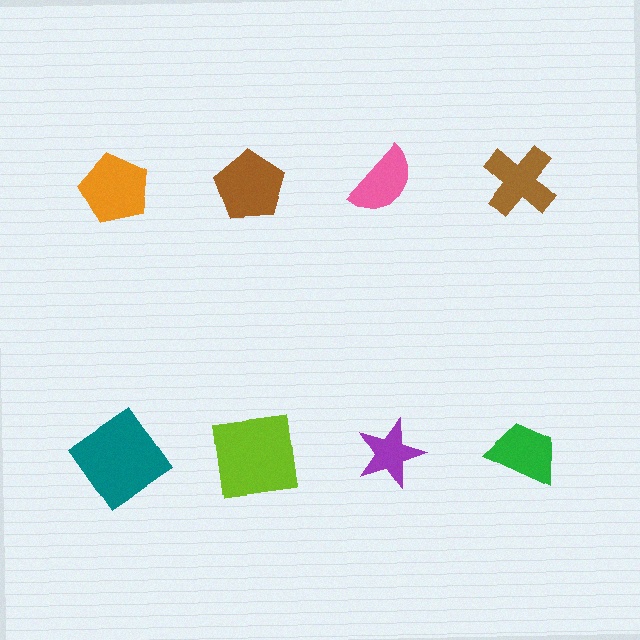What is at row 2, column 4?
A green trapezoid.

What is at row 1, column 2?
A brown pentagon.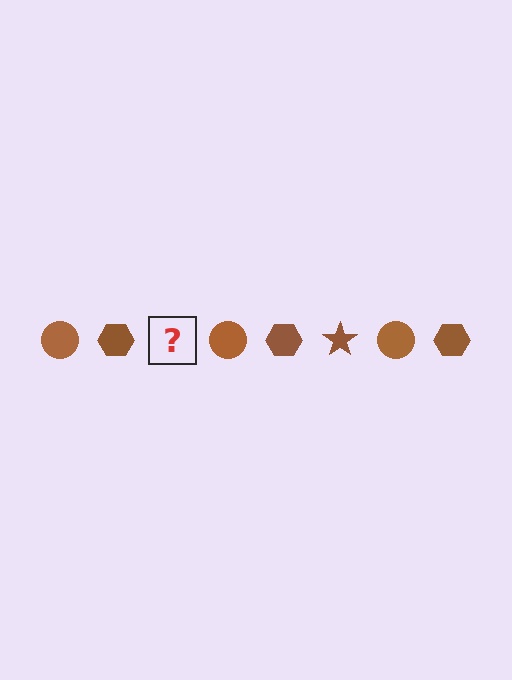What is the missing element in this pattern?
The missing element is a brown star.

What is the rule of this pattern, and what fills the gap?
The rule is that the pattern cycles through circle, hexagon, star shapes in brown. The gap should be filled with a brown star.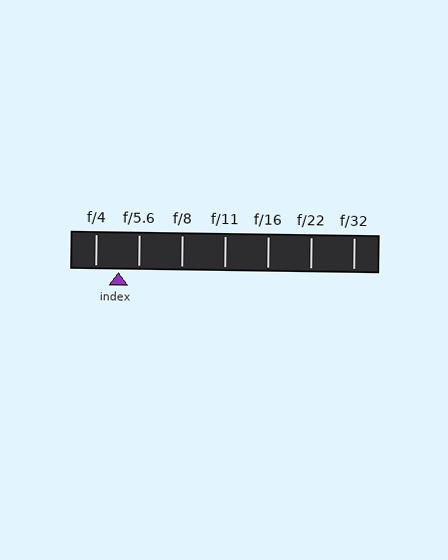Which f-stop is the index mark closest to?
The index mark is closest to f/5.6.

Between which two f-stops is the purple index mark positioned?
The index mark is between f/4 and f/5.6.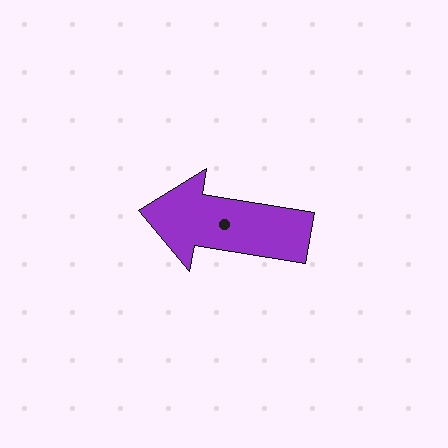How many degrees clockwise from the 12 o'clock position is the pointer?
Approximately 279 degrees.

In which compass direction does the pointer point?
West.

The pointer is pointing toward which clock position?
Roughly 9 o'clock.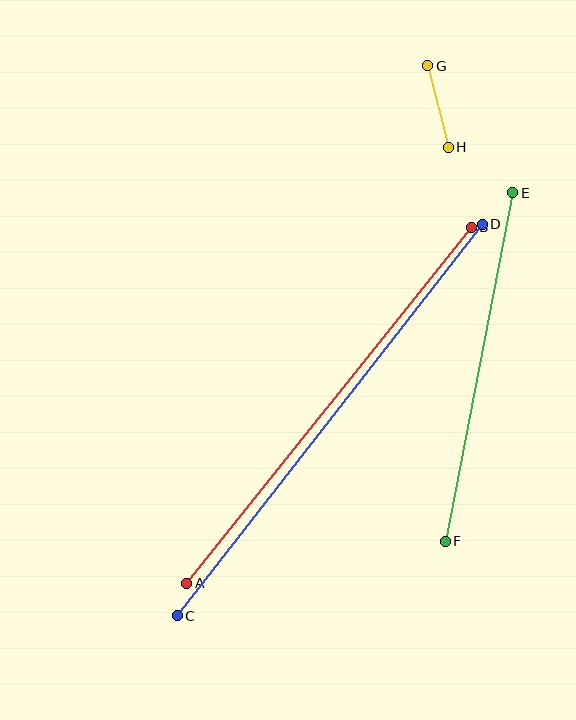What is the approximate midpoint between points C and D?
The midpoint is at approximately (330, 420) pixels.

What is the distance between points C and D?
The distance is approximately 496 pixels.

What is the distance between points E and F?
The distance is approximately 355 pixels.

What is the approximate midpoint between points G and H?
The midpoint is at approximately (438, 106) pixels.